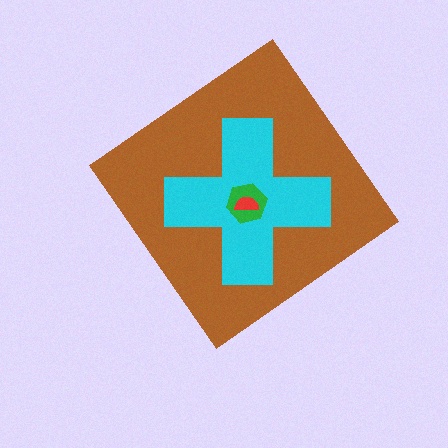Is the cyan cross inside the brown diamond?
Yes.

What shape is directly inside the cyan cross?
The green hexagon.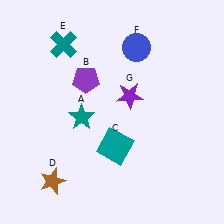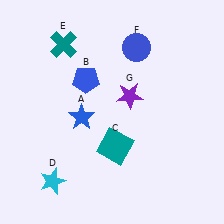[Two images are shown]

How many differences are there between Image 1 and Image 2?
There are 3 differences between the two images.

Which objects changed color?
A changed from teal to blue. B changed from purple to blue. D changed from brown to cyan.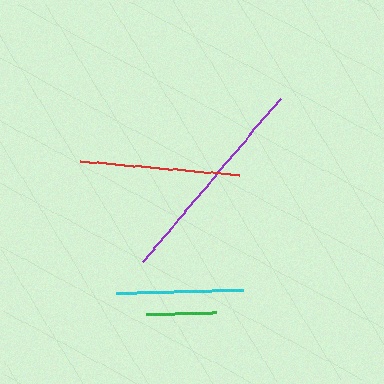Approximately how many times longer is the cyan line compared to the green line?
The cyan line is approximately 1.8 times the length of the green line.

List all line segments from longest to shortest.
From longest to shortest: purple, red, cyan, green.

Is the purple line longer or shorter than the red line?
The purple line is longer than the red line.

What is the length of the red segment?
The red segment is approximately 160 pixels long.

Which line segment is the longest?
The purple line is the longest at approximately 214 pixels.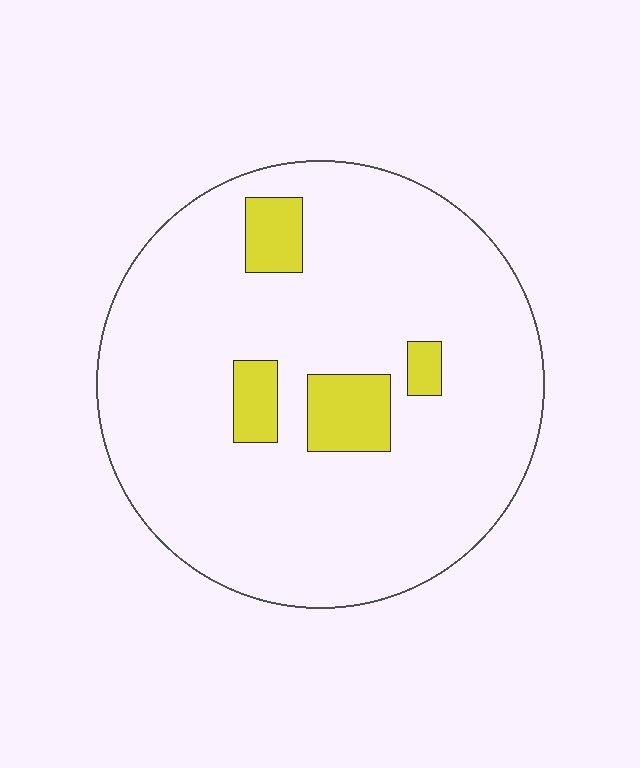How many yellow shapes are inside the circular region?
4.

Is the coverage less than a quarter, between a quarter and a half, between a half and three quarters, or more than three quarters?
Less than a quarter.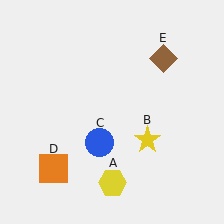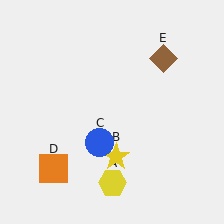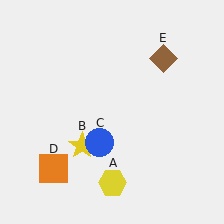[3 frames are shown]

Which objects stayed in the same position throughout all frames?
Yellow hexagon (object A) and blue circle (object C) and orange square (object D) and brown diamond (object E) remained stationary.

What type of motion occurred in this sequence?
The yellow star (object B) rotated clockwise around the center of the scene.